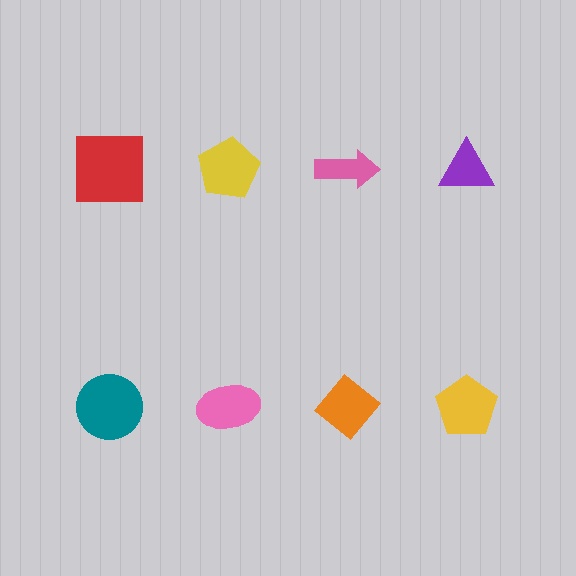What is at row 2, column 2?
A pink ellipse.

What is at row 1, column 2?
A yellow pentagon.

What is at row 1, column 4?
A purple triangle.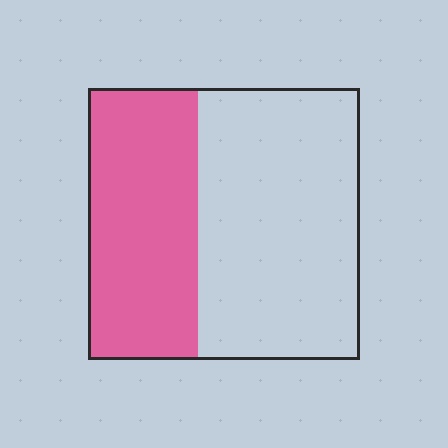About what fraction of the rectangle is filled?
About two fifths (2/5).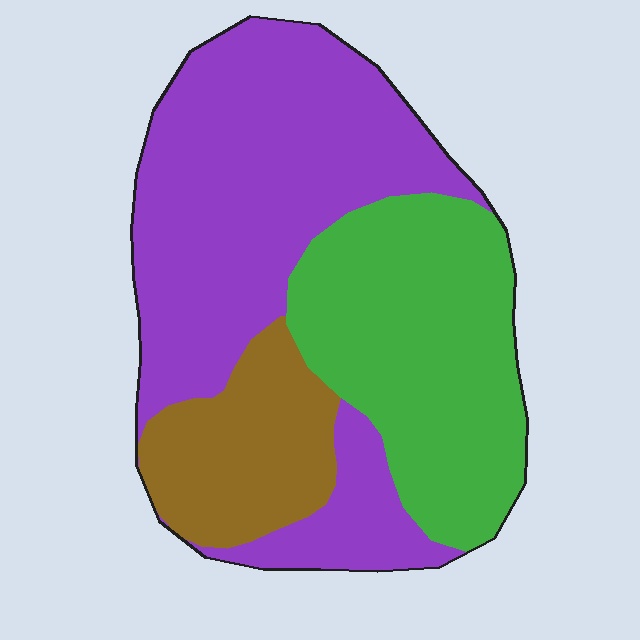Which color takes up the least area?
Brown, at roughly 15%.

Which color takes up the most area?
Purple, at roughly 50%.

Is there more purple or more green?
Purple.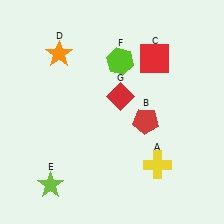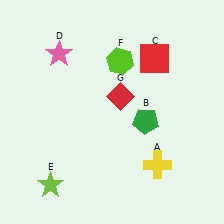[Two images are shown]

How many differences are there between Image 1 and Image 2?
There are 2 differences between the two images.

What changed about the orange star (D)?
In Image 1, D is orange. In Image 2, it changed to pink.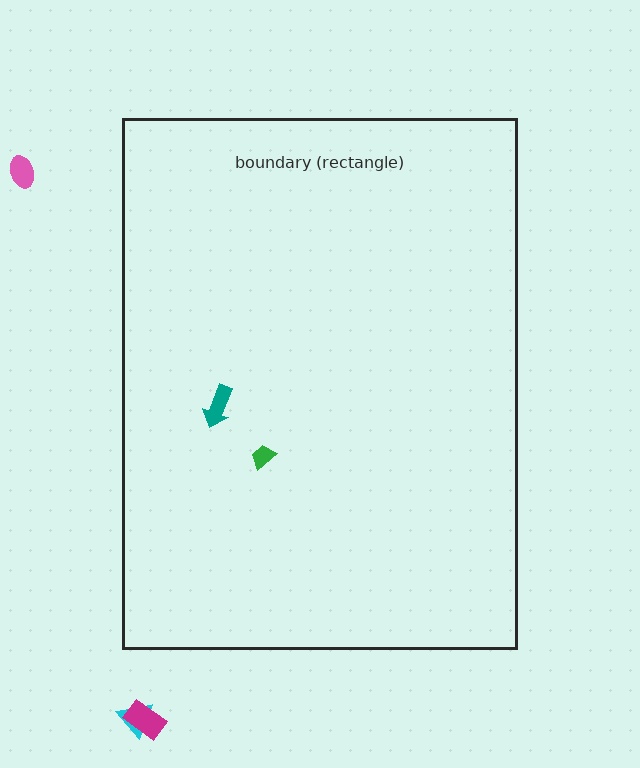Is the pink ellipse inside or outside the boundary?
Outside.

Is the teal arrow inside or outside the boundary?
Inside.